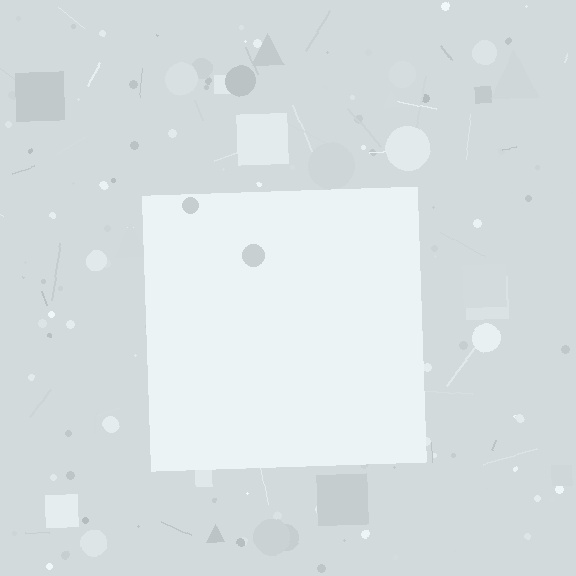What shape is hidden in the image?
A square is hidden in the image.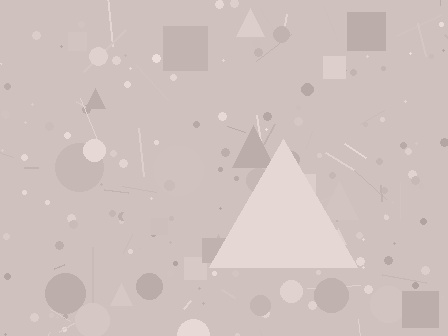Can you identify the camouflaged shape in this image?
The camouflaged shape is a triangle.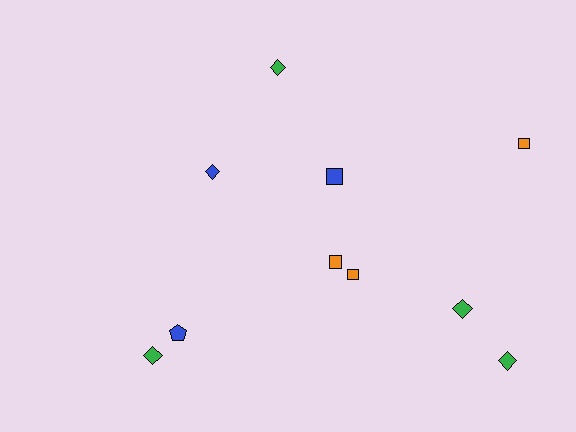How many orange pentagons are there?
There are no orange pentagons.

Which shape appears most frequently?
Diamond, with 5 objects.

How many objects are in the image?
There are 10 objects.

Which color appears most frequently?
Green, with 4 objects.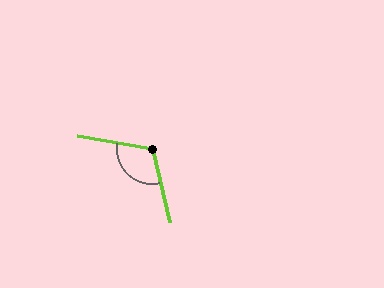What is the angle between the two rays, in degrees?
Approximately 112 degrees.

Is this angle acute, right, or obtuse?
It is obtuse.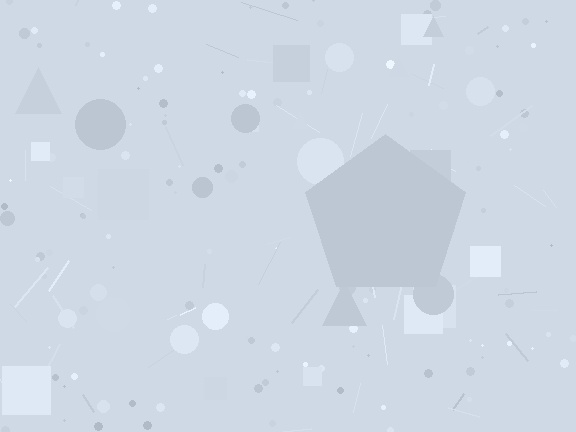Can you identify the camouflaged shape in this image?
The camouflaged shape is a pentagon.